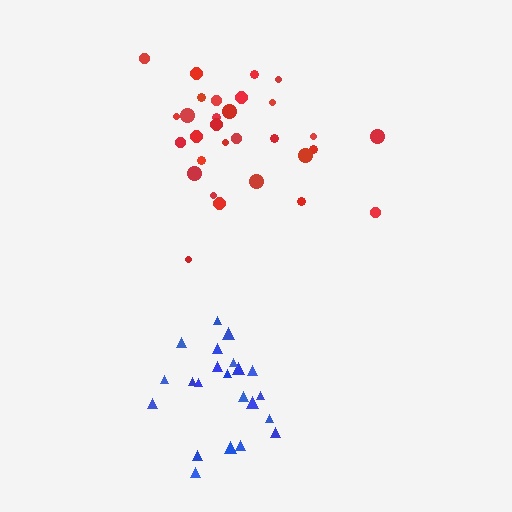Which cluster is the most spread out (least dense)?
Blue.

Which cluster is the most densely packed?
Red.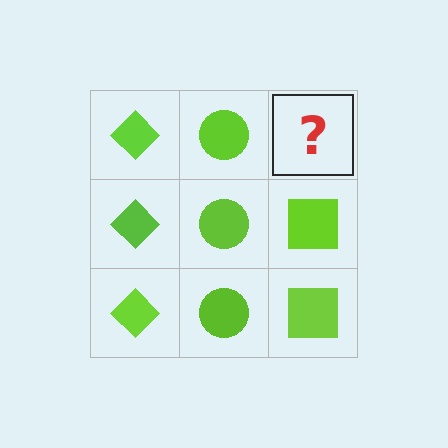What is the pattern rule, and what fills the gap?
The rule is that each column has a consistent shape. The gap should be filled with a lime square.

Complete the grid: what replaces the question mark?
The question mark should be replaced with a lime square.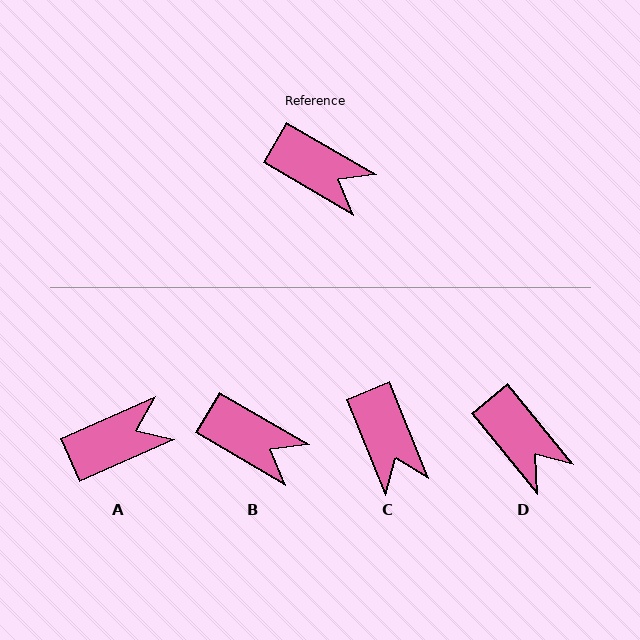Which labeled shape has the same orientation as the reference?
B.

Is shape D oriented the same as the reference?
No, it is off by about 21 degrees.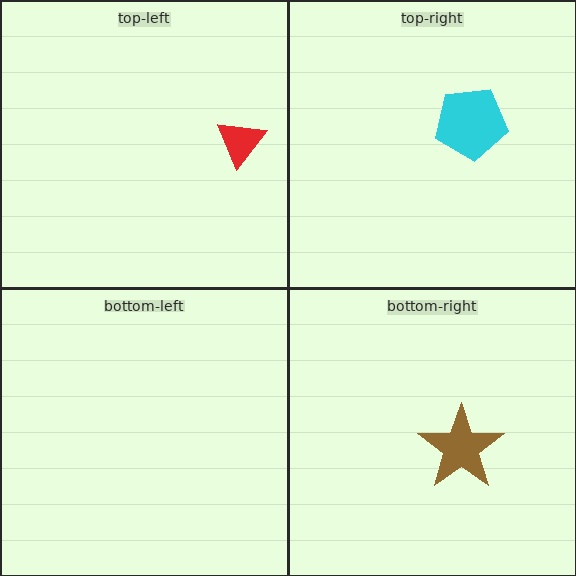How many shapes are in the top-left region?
1.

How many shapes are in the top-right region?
1.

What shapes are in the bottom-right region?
The brown star.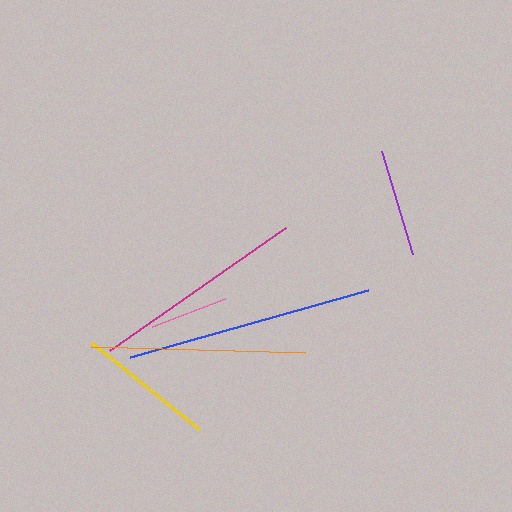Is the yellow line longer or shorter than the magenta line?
The magenta line is longer than the yellow line.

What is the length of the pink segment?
The pink segment is approximately 79 pixels long.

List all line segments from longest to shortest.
From longest to shortest: blue, magenta, orange, yellow, purple, pink.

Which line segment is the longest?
The blue line is the longest at approximately 247 pixels.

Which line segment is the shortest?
The pink line is the shortest at approximately 79 pixels.